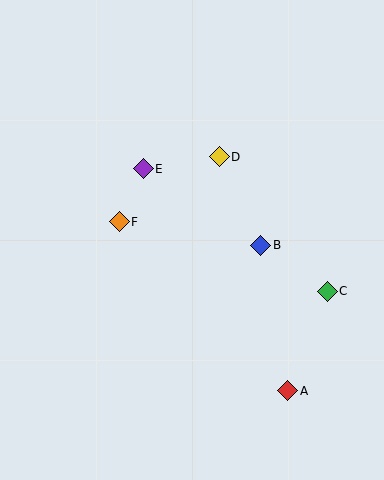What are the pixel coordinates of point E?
Point E is at (143, 169).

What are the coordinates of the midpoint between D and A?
The midpoint between D and A is at (253, 274).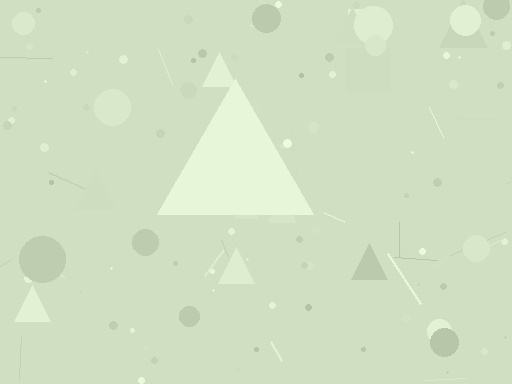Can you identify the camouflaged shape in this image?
The camouflaged shape is a triangle.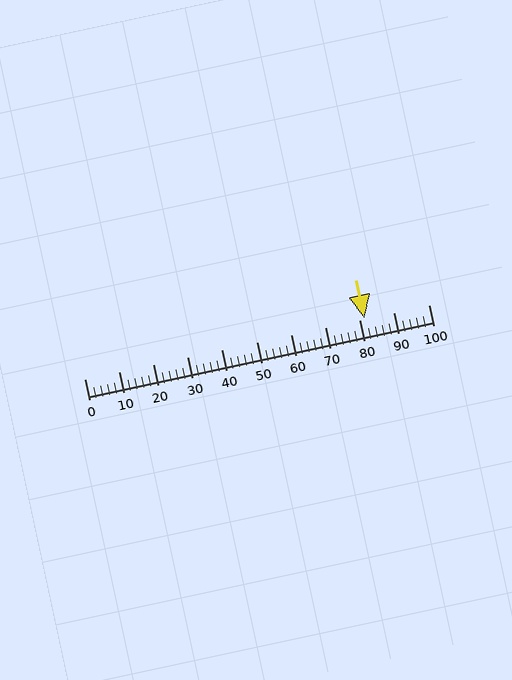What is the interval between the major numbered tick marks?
The major tick marks are spaced 10 units apart.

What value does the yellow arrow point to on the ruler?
The yellow arrow points to approximately 81.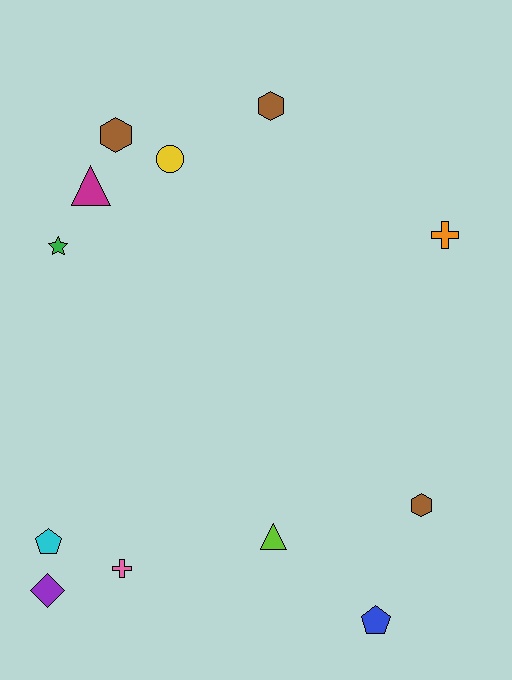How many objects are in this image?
There are 12 objects.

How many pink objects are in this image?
There is 1 pink object.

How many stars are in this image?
There is 1 star.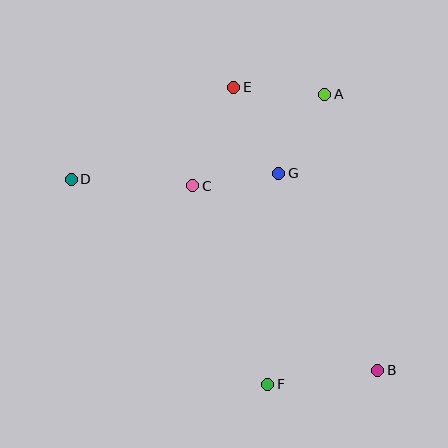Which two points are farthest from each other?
Points B and D are farthest from each other.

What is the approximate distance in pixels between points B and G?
The distance between B and G is approximately 220 pixels.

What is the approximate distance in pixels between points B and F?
The distance between B and F is approximately 111 pixels.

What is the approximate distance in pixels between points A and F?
The distance between A and F is approximately 296 pixels.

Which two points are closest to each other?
Points C and G are closest to each other.